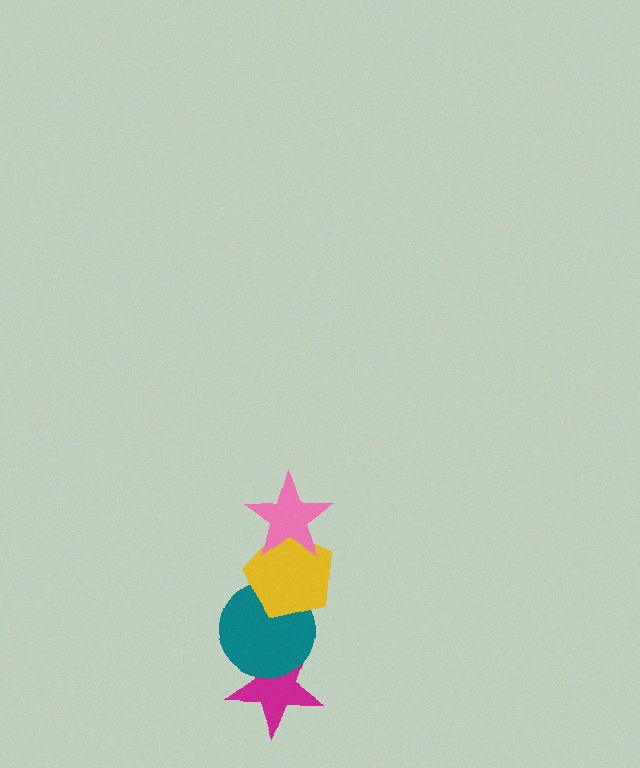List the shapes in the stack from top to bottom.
From top to bottom: the pink star, the yellow pentagon, the teal circle, the magenta star.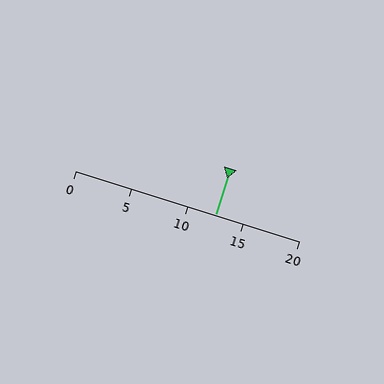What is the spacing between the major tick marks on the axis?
The major ticks are spaced 5 apart.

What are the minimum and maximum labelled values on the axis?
The axis runs from 0 to 20.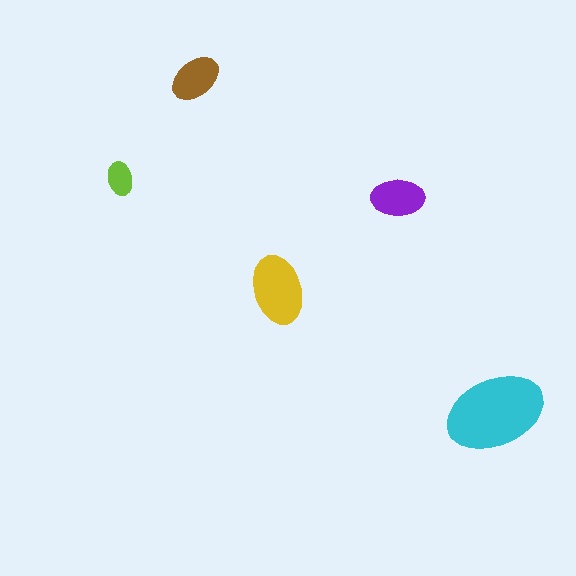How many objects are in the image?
There are 5 objects in the image.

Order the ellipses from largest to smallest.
the cyan one, the yellow one, the purple one, the brown one, the lime one.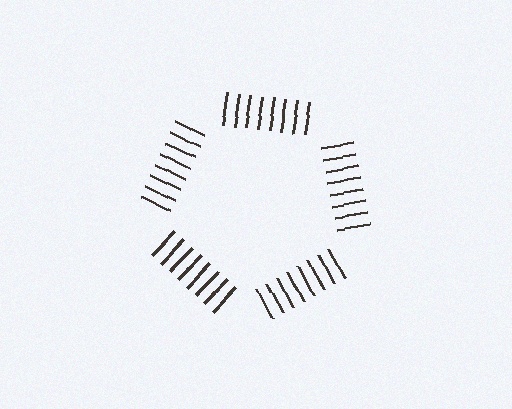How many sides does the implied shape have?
5 sides — the line-ends trace a pentagon.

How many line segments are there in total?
40 — 8 along each of the 5 edges.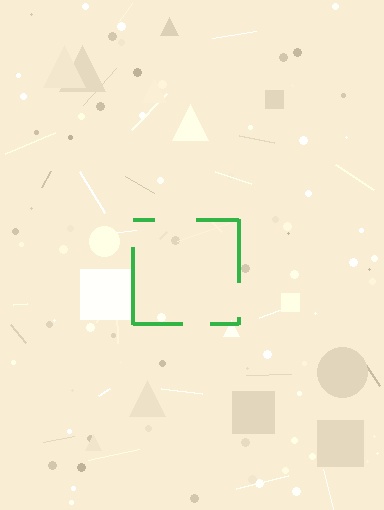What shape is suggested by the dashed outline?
The dashed outline suggests a square.